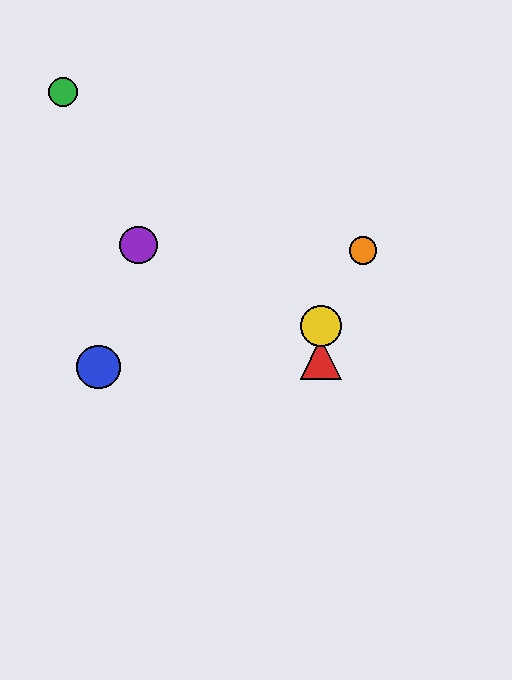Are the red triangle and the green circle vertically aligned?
No, the red triangle is at x≈321 and the green circle is at x≈63.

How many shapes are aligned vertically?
2 shapes (the red triangle, the yellow circle) are aligned vertically.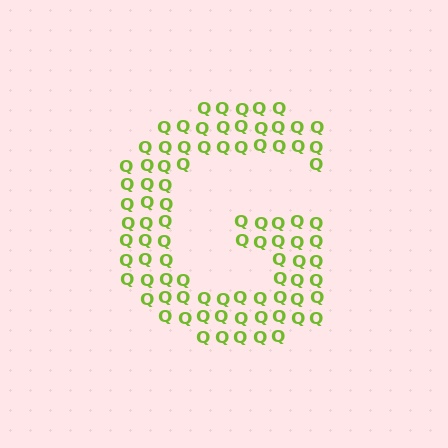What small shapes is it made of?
It is made of small letter Q's.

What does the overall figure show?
The overall figure shows the letter G.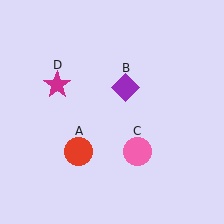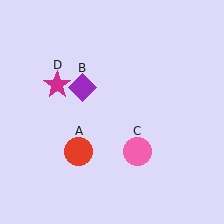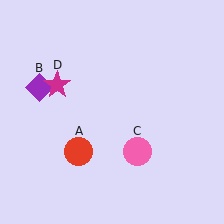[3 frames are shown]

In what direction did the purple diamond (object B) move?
The purple diamond (object B) moved left.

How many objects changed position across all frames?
1 object changed position: purple diamond (object B).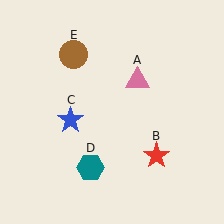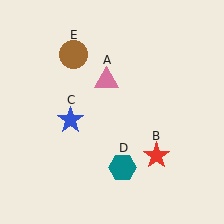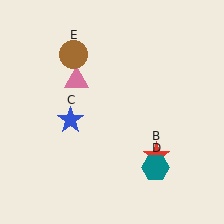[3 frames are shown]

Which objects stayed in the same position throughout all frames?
Red star (object B) and blue star (object C) and brown circle (object E) remained stationary.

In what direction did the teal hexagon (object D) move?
The teal hexagon (object D) moved right.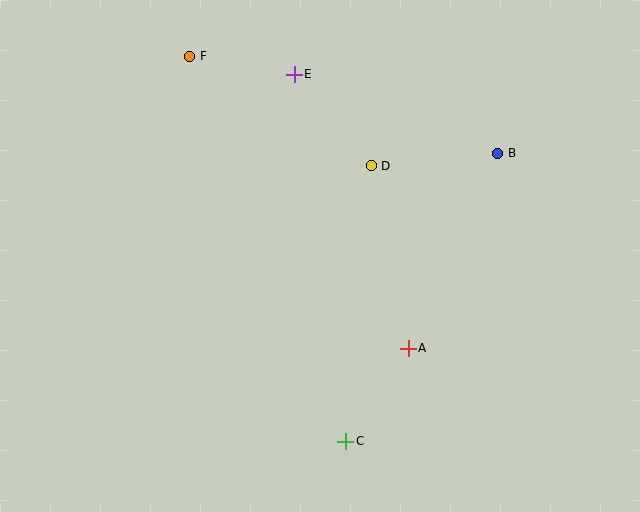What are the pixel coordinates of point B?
Point B is at (498, 153).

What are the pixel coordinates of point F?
Point F is at (190, 56).